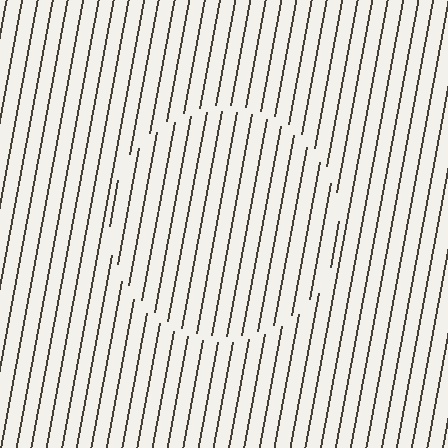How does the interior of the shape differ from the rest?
The interior of the shape contains the same grating, shifted by half a period — the contour is defined by the phase discontinuity where line-ends from the inner and outer gratings abut.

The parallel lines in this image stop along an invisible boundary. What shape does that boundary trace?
An illusory circle. The interior of the shape contains the same grating, shifted by half a period — the contour is defined by the phase discontinuity where line-ends from the inner and outer gratings abut.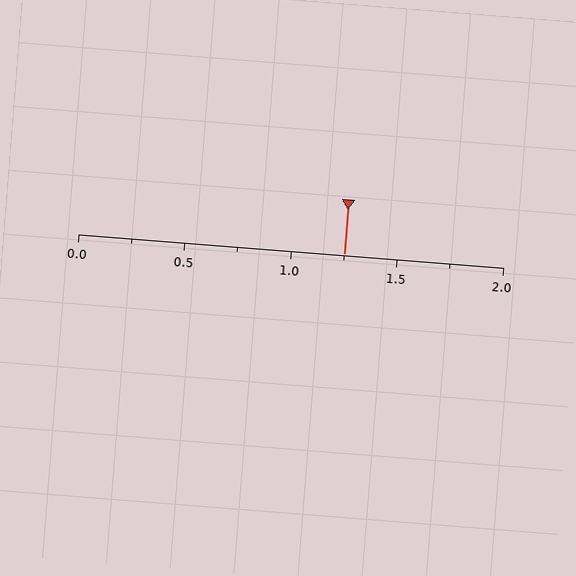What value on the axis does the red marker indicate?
The marker indicates approximately 1.25.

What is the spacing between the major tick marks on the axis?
The major ticks are spaced 0.5 apart.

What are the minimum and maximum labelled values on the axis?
The axis runs from 0.0 to 2.0.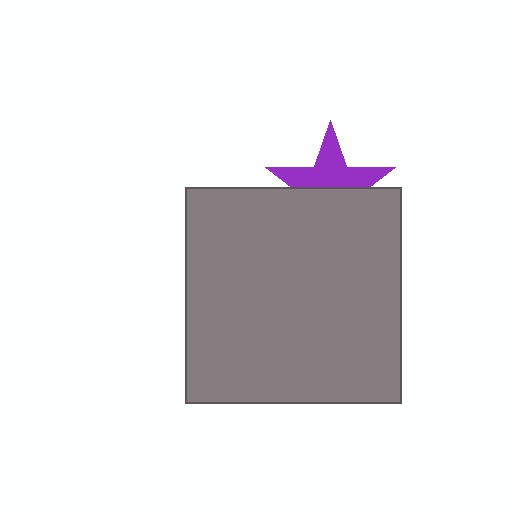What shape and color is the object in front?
The object in front is a gray square.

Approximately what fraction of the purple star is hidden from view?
Roughly 48% of the purple star is hidden behind the gray square.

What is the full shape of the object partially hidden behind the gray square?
The partially hidden object is a purple star.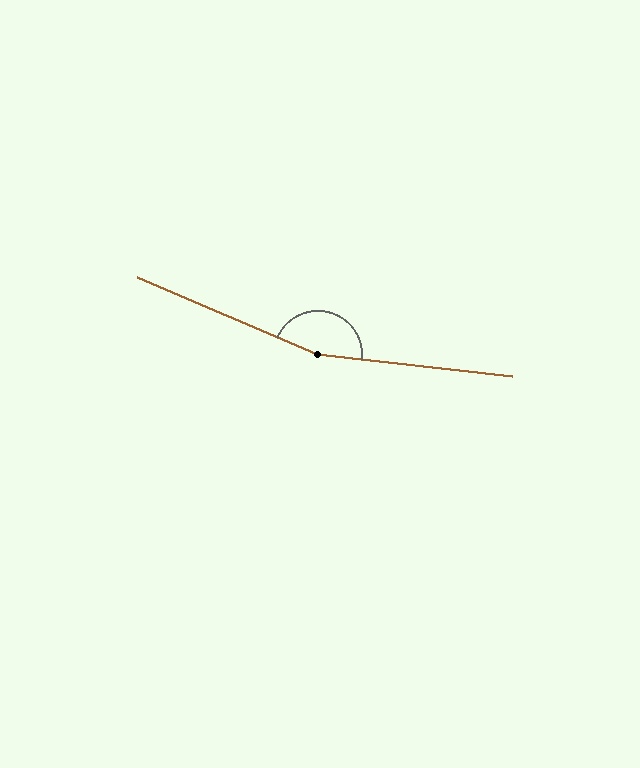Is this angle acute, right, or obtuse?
It is obtuse.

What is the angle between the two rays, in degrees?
Approximately 163 degrees.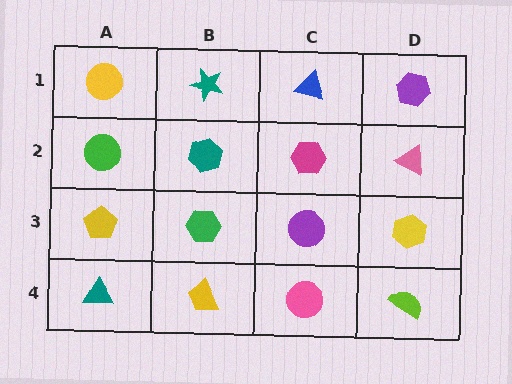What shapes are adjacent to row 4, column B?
A green hexagon (row 3, column B), a teal triangle (row 4, column A), a pink circle (row 4, column C).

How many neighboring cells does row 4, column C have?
3.